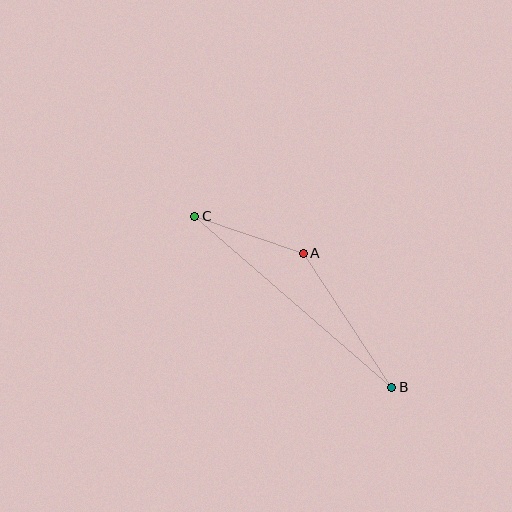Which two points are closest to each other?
Points A and C are closest to each other.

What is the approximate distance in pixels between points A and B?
The distance between A and B is approximately 160 pixels.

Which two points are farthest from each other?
Points B and C are farthest from each other.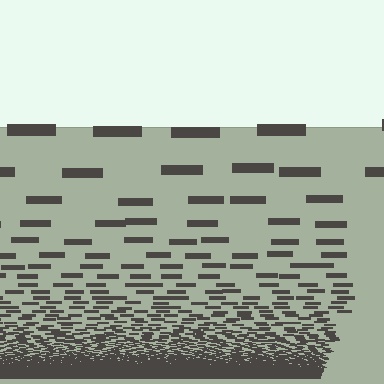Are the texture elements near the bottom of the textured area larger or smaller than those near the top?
Smaller. The gradient is inverted — elements near the bottom are smaller and denser.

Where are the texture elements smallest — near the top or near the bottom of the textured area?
Near the bottom.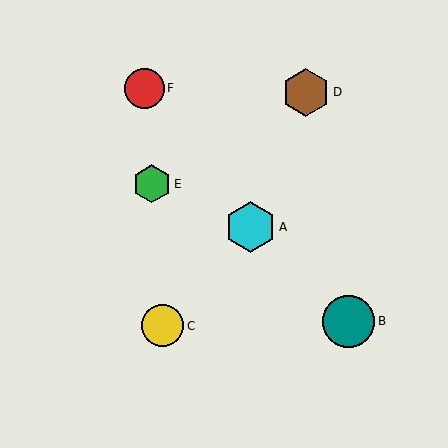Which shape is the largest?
The teal circle (labeled B) is the largest.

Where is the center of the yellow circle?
The center of the yellow circle is at (163, 326).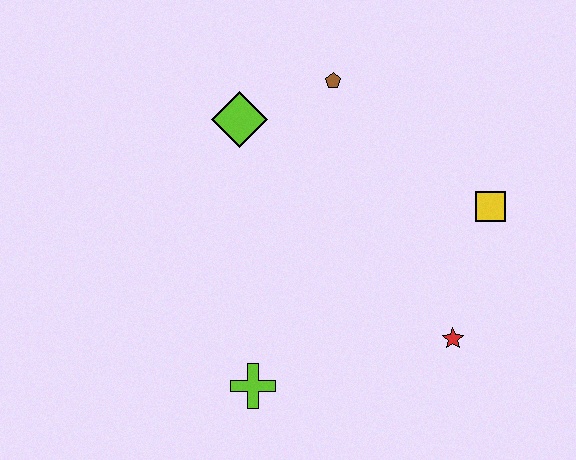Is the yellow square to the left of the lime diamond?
No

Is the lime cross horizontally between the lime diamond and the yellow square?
Yes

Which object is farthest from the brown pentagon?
The lime cross is farthest from the brown pentagon.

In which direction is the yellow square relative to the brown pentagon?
The yellow square is to the right of the brown pentagon.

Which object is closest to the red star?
The yellow square is closest to the red star.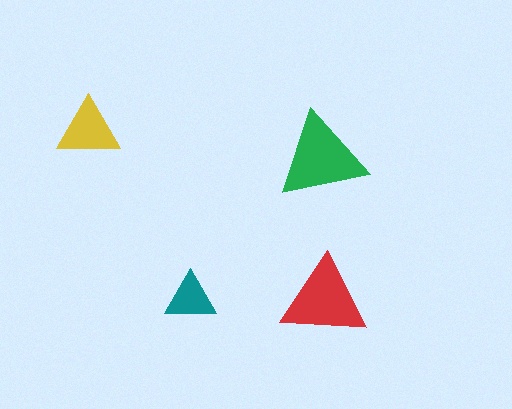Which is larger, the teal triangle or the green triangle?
The green one.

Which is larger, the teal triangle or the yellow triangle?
The yellow one.